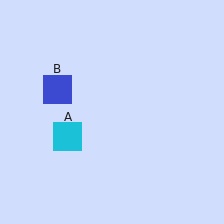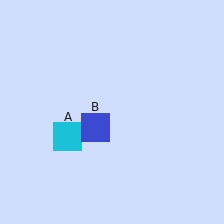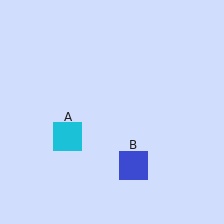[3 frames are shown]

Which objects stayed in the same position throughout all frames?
Cyan square (object A) remained stationary.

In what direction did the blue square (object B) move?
The blue square (object B) moved down and to the right.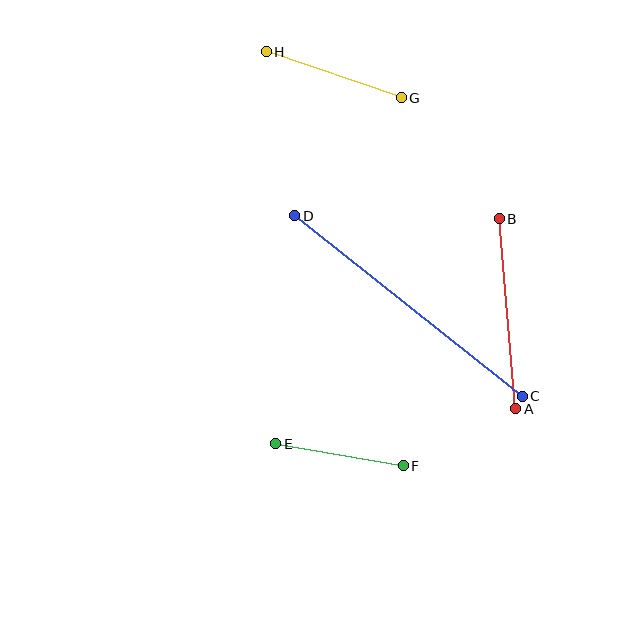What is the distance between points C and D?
The distance is approximately 290 pixels.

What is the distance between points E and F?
The distance is approximately 129 pixels.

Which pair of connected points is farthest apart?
Points C and D are farthest apart.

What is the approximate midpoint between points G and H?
The midpoint is at approximately (334, 75) pixels.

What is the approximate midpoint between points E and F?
The midpoint is at approximately (340, 455) pixels.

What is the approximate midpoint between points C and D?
The midpoint is at approximately (408, 306) pixels.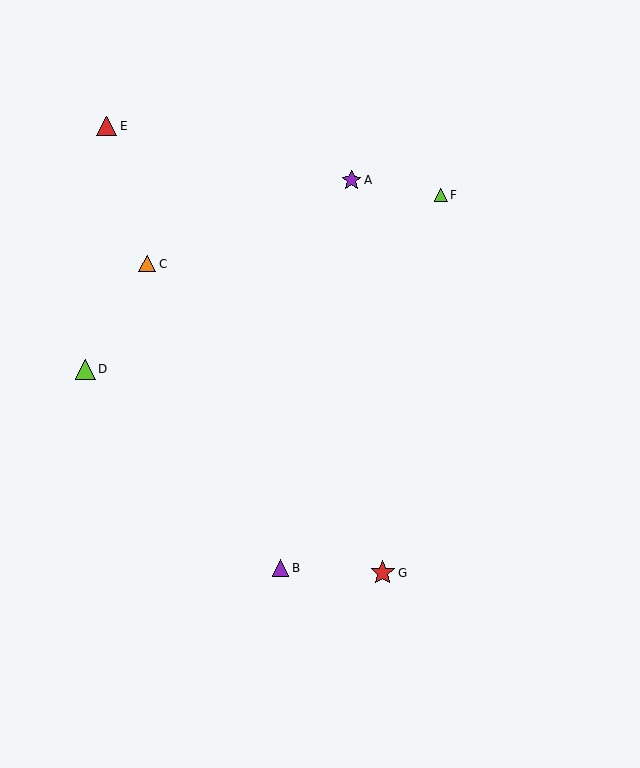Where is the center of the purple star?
The center of the purple star is at (351, 180).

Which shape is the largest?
The red star (labeled G) is the largest.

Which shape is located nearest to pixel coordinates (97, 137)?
The red triangle (labeled E) at (107, 126) is nearest to that location.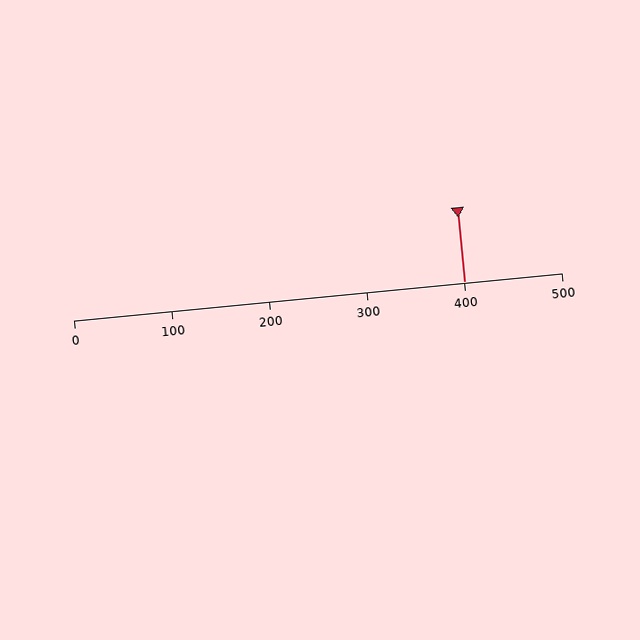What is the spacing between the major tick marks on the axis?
The major ticks are spaced 100 apart.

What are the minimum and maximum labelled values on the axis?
The axis runs from 0 to 500.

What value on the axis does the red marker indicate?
The marker indicates approximately 400.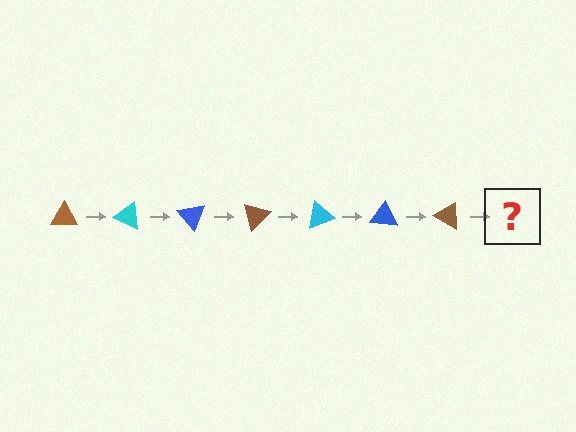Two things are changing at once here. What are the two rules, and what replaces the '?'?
The two rules are that it rotates 25 degrees each step and the color cycles through brown, cyan, and blue. The '?' should be a cyan triangle, rotated 175 degrees from the start.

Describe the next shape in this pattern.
It should be a cyan triangle, rotated 175 degrees from the start.